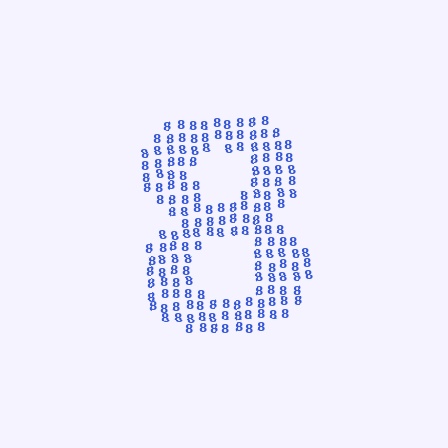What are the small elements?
The small elements are digit 8's.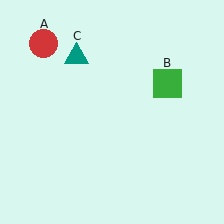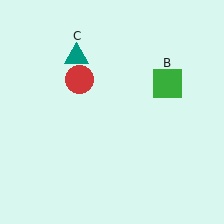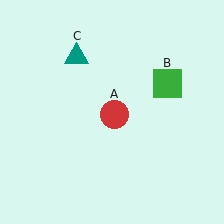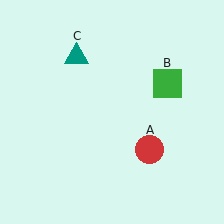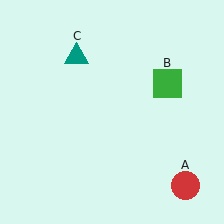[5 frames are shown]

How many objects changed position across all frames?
1 object changed position: red circle (object A).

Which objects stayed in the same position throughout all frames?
Green square (object B) and teal triangle (object C) remained stationary.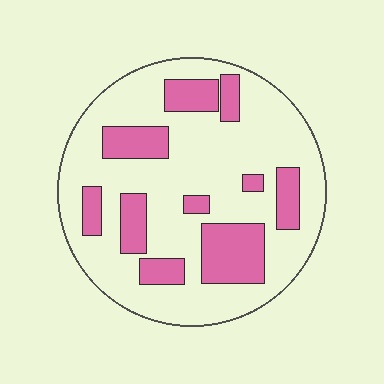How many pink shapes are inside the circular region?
10.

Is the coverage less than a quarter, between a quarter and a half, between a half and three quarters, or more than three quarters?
Between a quarter and a half.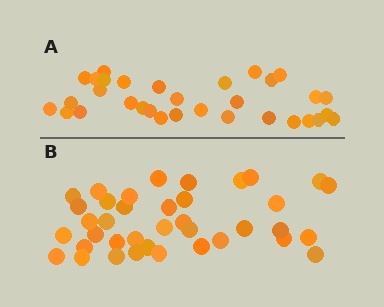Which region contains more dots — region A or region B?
Region B (the bottom region) has more dots.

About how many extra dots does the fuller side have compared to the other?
Region B has about 6 more dots than region A.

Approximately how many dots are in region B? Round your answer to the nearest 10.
About 40 dots. (The exact count is 38, which rounds to 40.)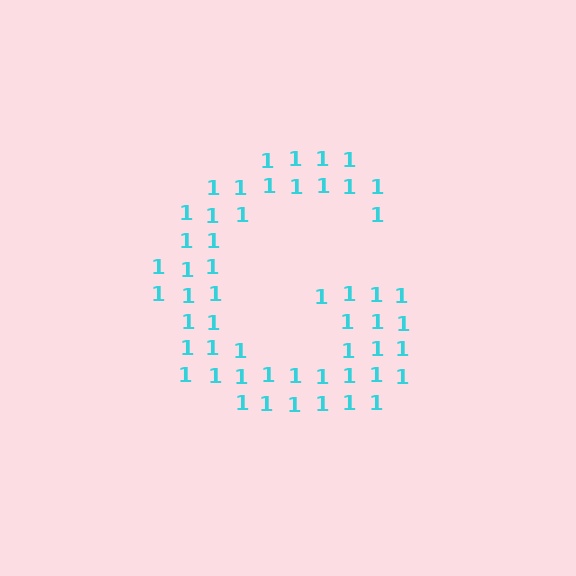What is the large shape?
The large shape is the letter G.